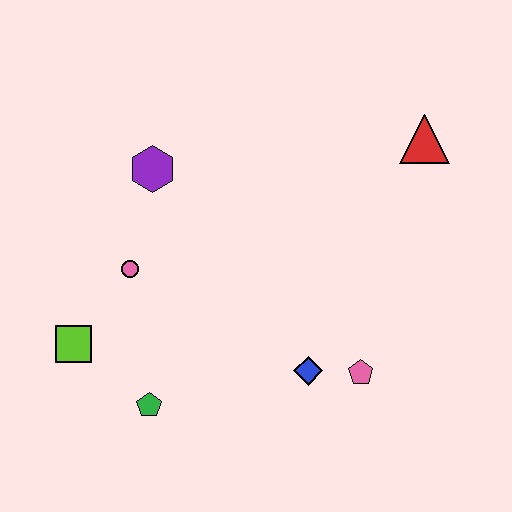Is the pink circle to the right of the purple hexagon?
No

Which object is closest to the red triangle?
The pink pentagon is closest to the red triangle.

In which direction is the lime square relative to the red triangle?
The lime square is to the left of the red triangle.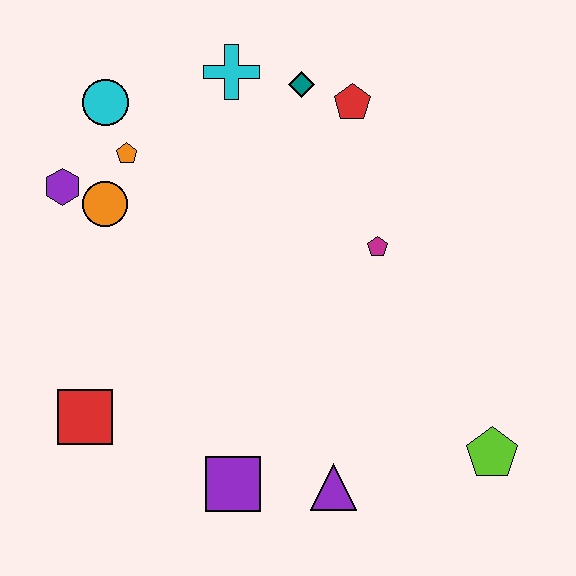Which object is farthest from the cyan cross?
The lime pentagon is farthest from the cyan cross.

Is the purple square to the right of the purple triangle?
No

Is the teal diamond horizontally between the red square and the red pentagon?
Yes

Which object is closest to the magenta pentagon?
The red pentagon is closest to the magenta pentagon.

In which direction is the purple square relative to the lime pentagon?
The purple square is to the left of the lime pentagon.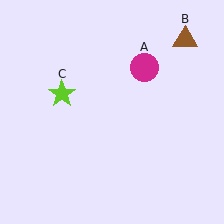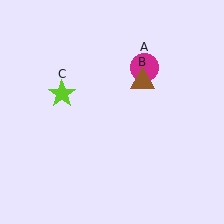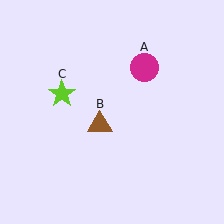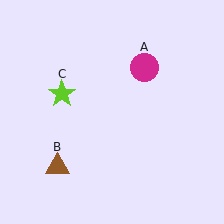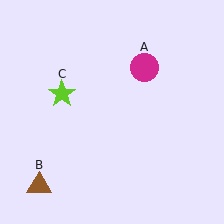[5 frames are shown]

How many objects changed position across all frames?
1 object changed position: brown triangle (object B).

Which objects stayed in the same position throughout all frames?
Magenta circle (object A) and lime star (object C) remained stationary.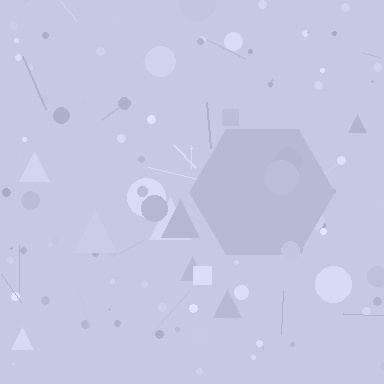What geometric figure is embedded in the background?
A hexagon is embedded in the background.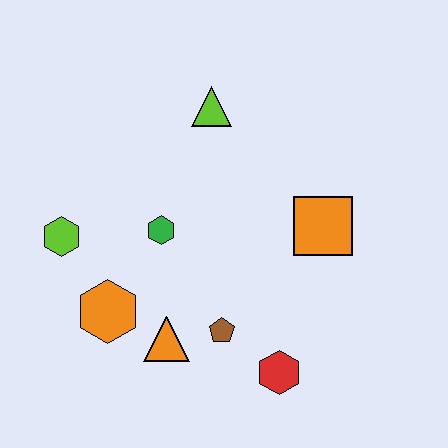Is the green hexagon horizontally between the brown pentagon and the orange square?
No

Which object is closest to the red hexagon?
The brown pentagon is closest to the red hexagon.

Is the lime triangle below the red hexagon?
No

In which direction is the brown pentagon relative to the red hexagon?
The brown pentagon is to the left of the red hexagon.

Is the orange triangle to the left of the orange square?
Yes